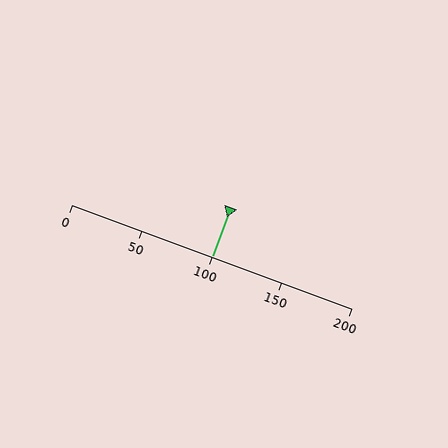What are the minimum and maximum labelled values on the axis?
The axis runs from 0 to 200.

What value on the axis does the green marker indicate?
The marker indicates approximately 100.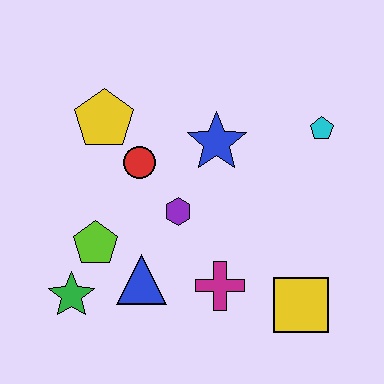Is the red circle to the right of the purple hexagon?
No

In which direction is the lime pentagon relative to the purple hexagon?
The lime pentagon is to the left of the purple hexagon.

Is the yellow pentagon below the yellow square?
No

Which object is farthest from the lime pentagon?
The cyan pentagon is farthest from the lime pentagon.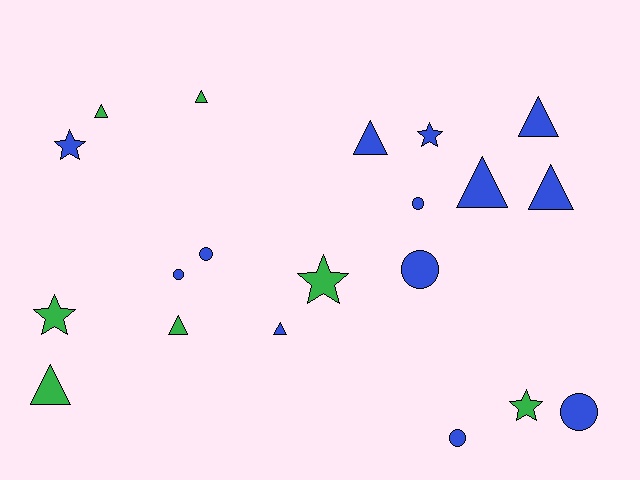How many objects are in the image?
There are 20 objects.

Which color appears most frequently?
Blue, with 13 objects.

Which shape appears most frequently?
Triangle, with 9 objects.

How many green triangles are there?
There are 4 green triangles.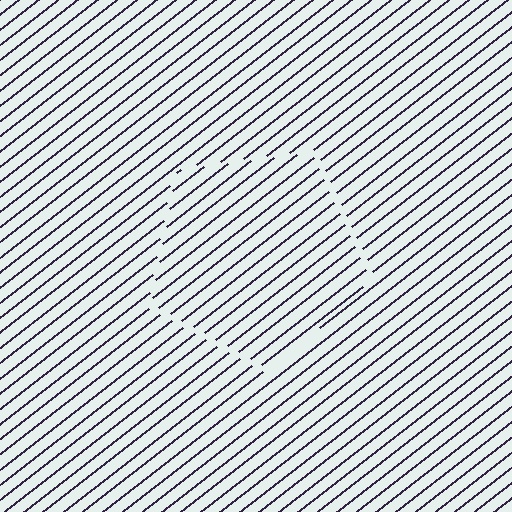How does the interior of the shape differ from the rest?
The interior of the shape contains the same grating, shifted by half a period — the contour is defined by the phase discontinuity where line-ends from the inner and outer gratings abut.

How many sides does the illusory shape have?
5 sides — the line-ends trace a pentagon.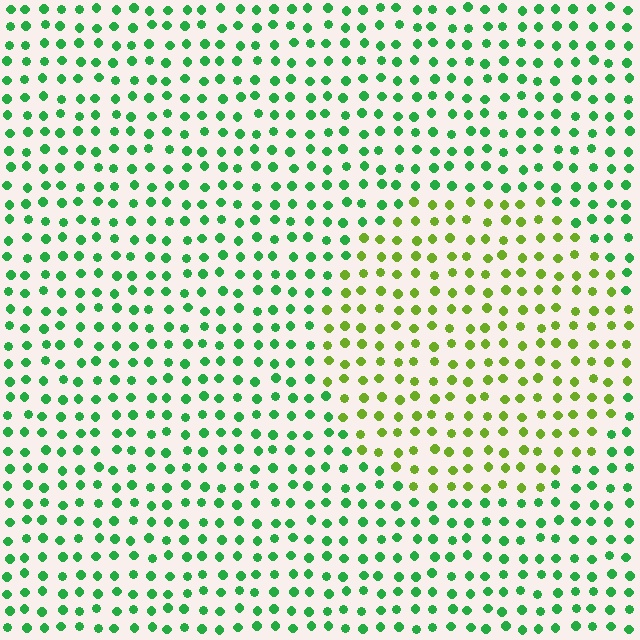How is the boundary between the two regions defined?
The boundary is defined purely by a slight shift in hue (about 45 degrees). Spacing, size, and orientation are identical on both sides.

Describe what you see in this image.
The image is filled with small green elements in a uniform arrangement. A circle-shaped region is visible where the elements are tinted to a slightly different hue, forming a subtle color boundary.